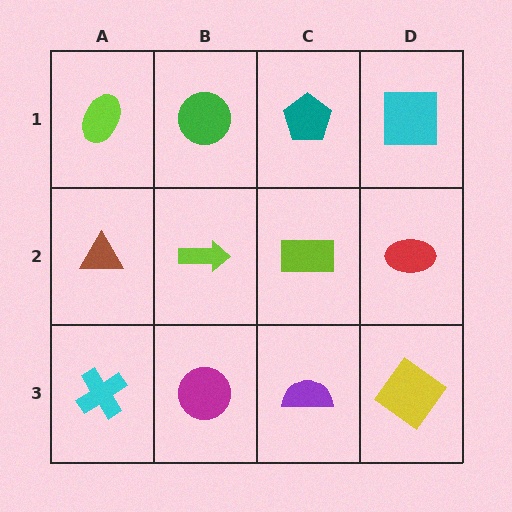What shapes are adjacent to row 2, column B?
A green circle (row 1, column B), a magenta circle (row 3, column B), a brown triangle (row 2, column A), a lime rectangle (row 2, column C).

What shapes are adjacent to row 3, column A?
A brown triangle (row 2, column A), a magenta circle (row 3, column B).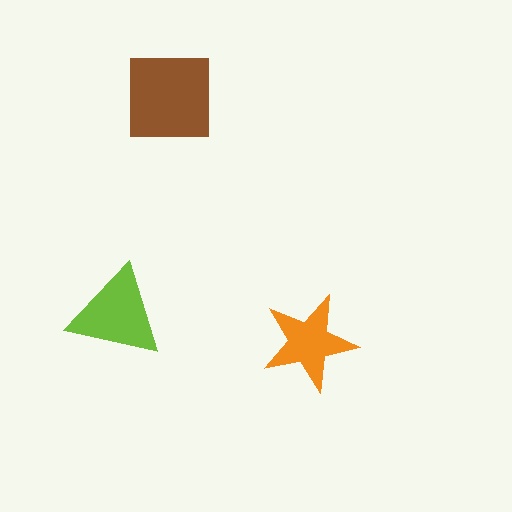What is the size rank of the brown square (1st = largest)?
1st.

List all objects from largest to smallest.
The brown square, the lime triangle, the orange star.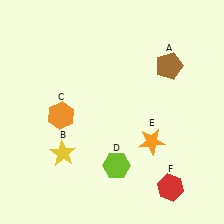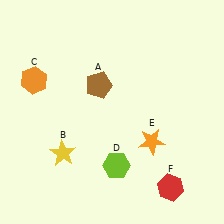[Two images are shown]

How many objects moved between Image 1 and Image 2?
2 objects moved between the two images.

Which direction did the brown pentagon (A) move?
The brown pentagon (A) moved left.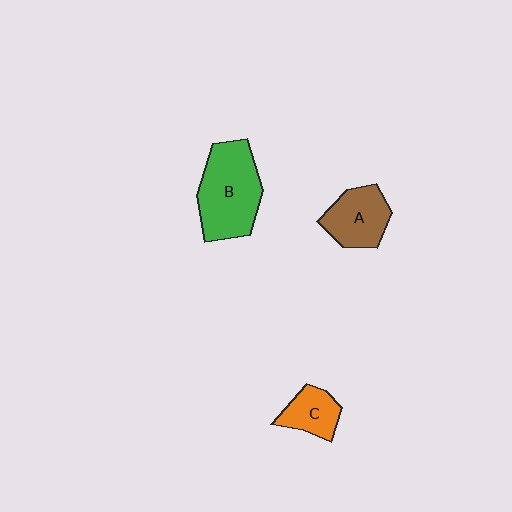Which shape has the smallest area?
Shape C (orange).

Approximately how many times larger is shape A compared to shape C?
Approximately 1.4 times.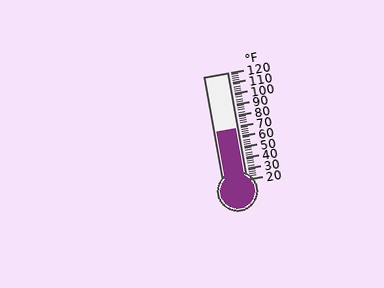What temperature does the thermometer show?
The thermometer shows approximately 68°F.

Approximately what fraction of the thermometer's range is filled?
The thermometer is filled to approximately 50% of its range.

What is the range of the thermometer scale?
The thermometer scale ranges from 20°F to 120°F.